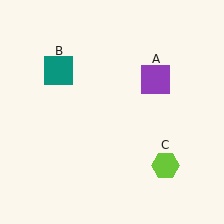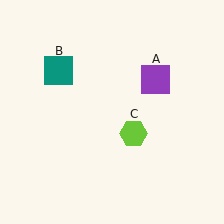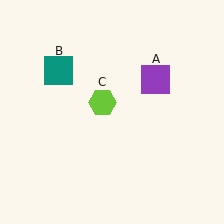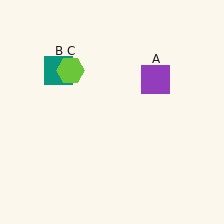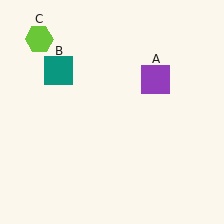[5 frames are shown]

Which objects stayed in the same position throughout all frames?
Purple square (object A) and teal square (object B) remained stationary.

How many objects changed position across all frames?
1 object changed position: lime hexagon (object C).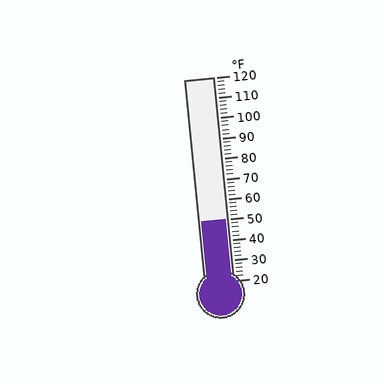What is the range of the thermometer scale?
The thermometer scale ranges from 20°F to 120°F.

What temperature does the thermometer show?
The thermometer shows approximately 50°F.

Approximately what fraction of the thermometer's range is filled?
The thermometer is filled to approximately 30% of its range.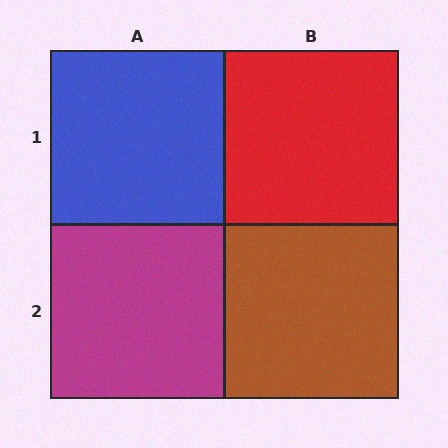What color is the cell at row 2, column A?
Magenta.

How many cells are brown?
1 cell is brown.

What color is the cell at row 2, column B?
Brown.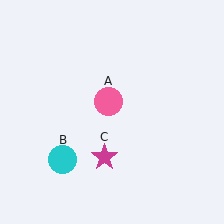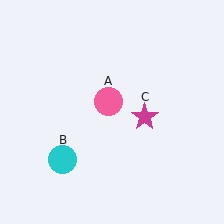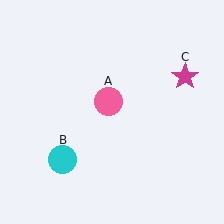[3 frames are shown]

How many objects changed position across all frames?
1 object changed position: magenta star (object C).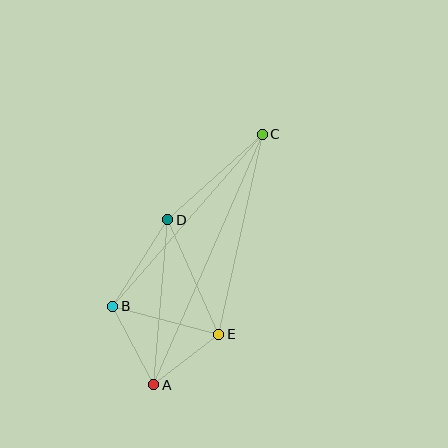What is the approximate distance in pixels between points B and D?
The distance between B and D is approximately 103 pixels.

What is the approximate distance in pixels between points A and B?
The distance between A and B is approximately 88 pixels.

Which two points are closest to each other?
Points A and E are closest to each other.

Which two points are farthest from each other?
Points A and C are farthest from each other.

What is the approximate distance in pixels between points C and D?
The distance between C and D is approximately 127 pixels.